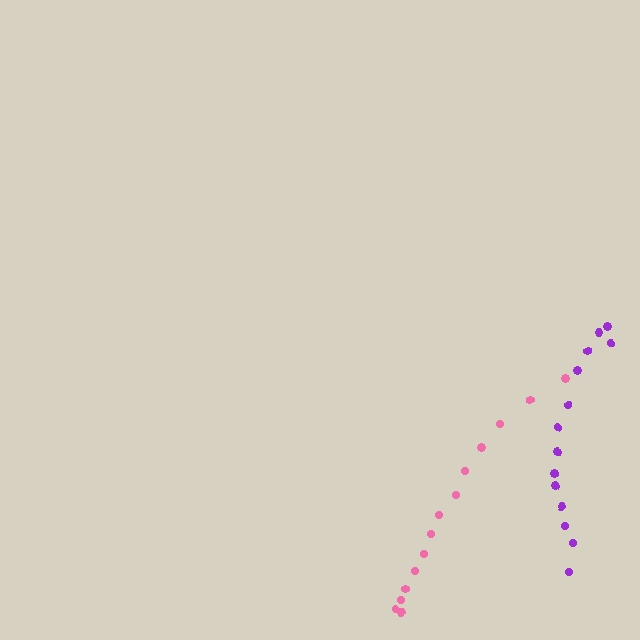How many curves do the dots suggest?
There are 2 distinct paths.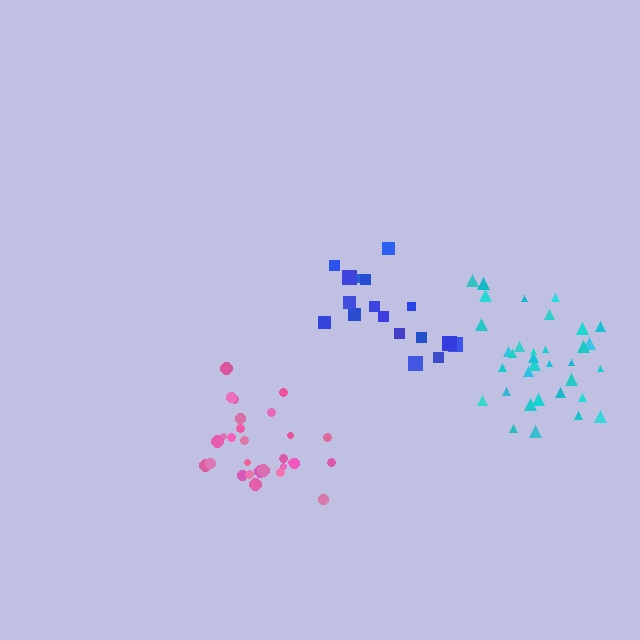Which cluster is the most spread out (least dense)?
Blue.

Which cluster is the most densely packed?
Pink.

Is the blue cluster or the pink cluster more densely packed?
Pink.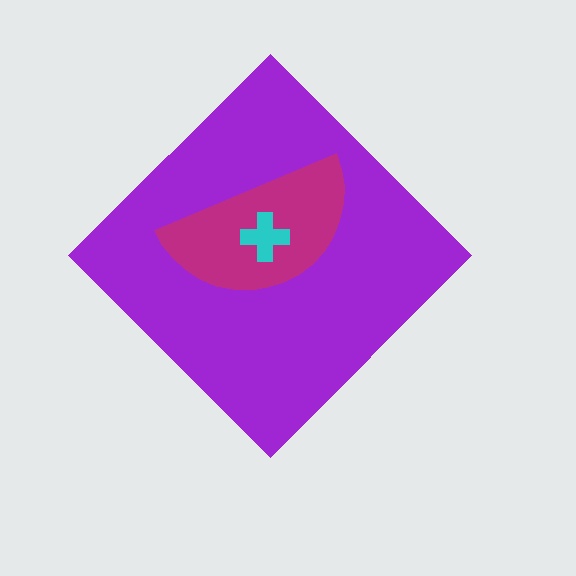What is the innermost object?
The cyan cross.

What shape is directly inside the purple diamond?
The magenta semicircle.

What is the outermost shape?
The purple diamond.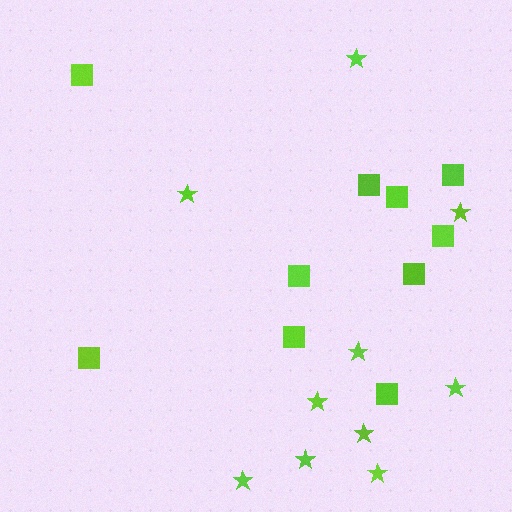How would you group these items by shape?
There are 2 groups: one group of stars (10) and one group of squares (10).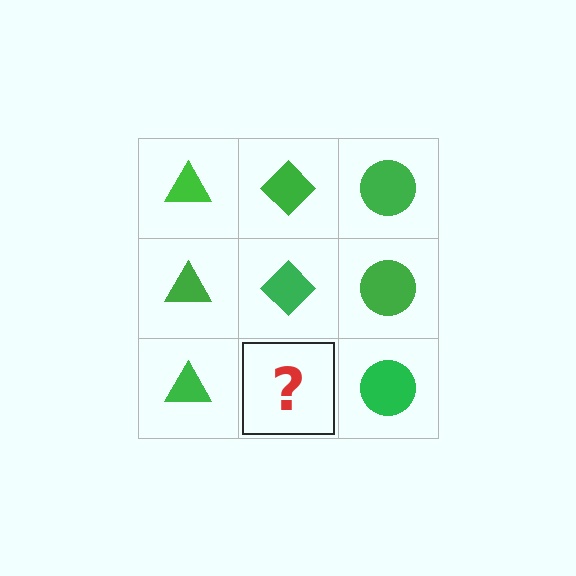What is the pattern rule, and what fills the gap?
The rule is that each column has a consistent shape. The gap should be filled with a green diamond.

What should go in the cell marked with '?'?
The missing cell should contain a green diamond.